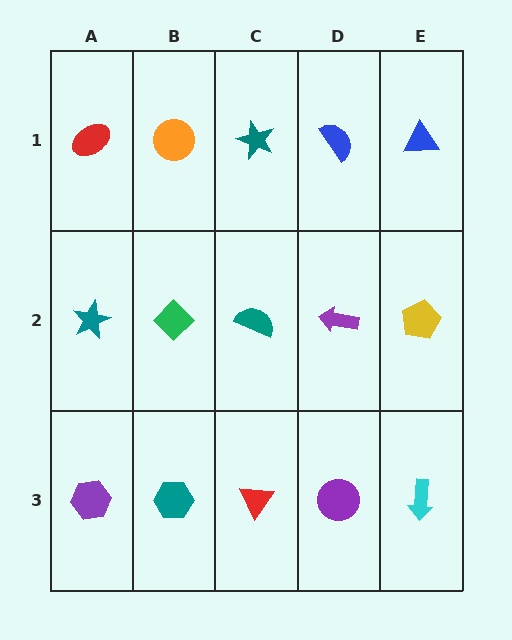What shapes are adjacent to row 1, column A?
A teal star (row 2, column A), an orange circle (row 1, column B).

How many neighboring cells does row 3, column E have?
2.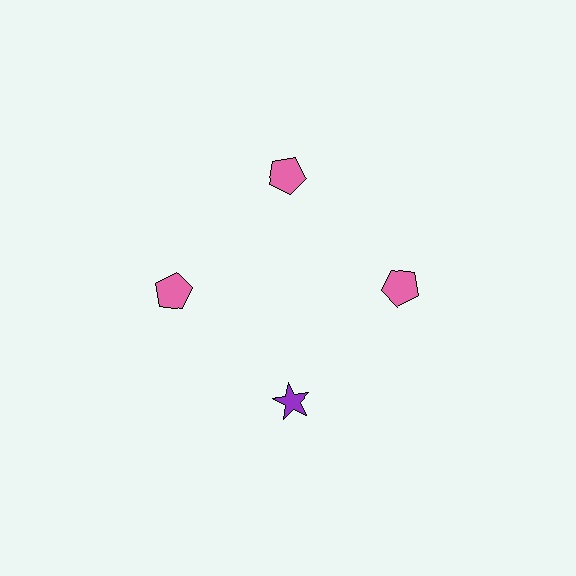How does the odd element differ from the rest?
It differs in both color (purple instead of pink) and shape (star instead of pentagon).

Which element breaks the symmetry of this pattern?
The purple star at roughly the 6 o'clock position breaks the symmetry. All other shapes are pink pentagons.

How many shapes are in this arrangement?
There are 4 shapes arranged in a ring pattern.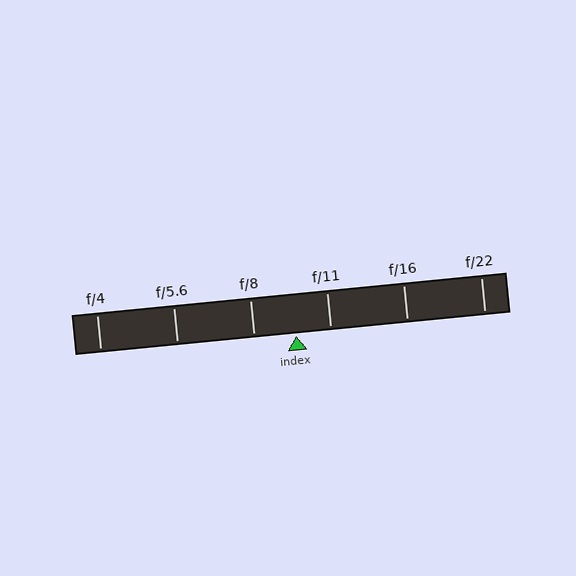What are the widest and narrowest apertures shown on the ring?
The widest aperture shown is f/4 and the narrowest is f/22.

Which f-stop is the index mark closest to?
The index mark is closest to f/11.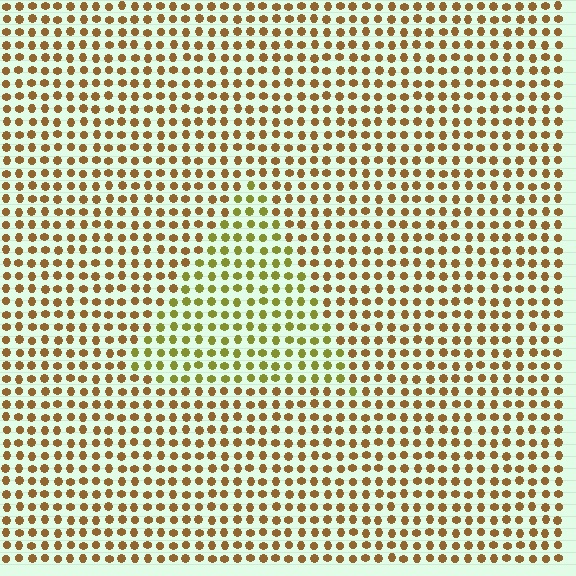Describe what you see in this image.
The image is filled with small brown elements in a uniform arrangement. A triangle-shaped region is visible where the elements are tinted to a slightly different hue, forming a subtle color boundary.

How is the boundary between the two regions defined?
The boundary is defined purely by a slight shift in hue (about 35 degrees). Spacing, size, and orientation are identical on both sides.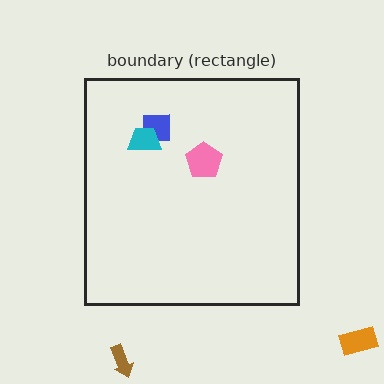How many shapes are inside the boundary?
3 inside, 2 outside.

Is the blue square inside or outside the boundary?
Inside.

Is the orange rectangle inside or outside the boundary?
Outside.